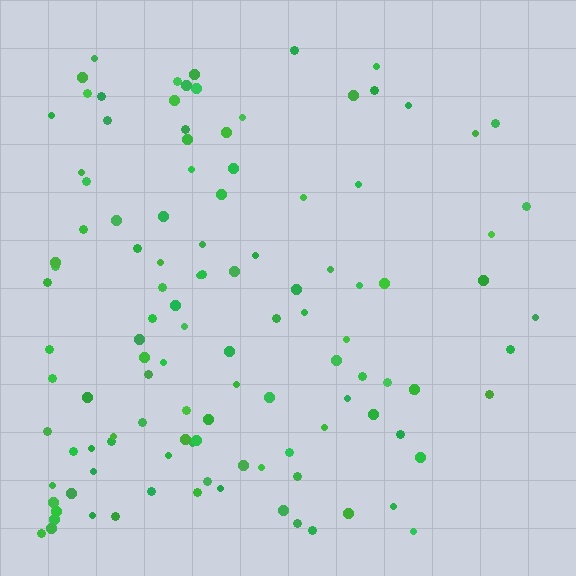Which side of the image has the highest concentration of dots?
The left.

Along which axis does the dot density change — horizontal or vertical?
Horizontal.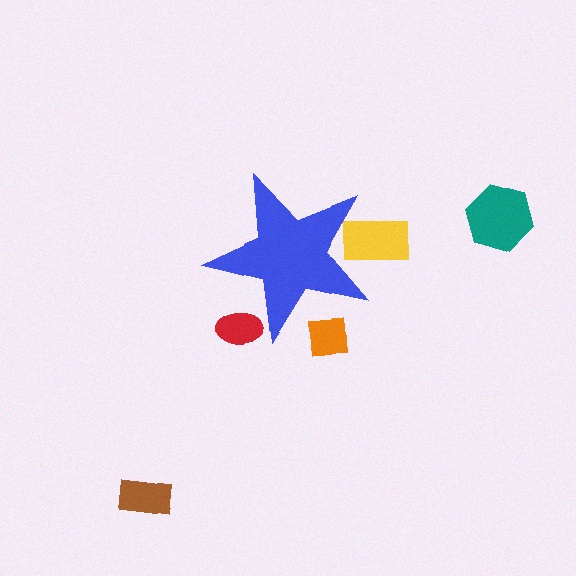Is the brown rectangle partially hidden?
No, the brown rectangle is fully visible.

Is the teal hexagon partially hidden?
No, the teal hexagon is fully visible.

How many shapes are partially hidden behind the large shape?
3 shapes are partially hidden.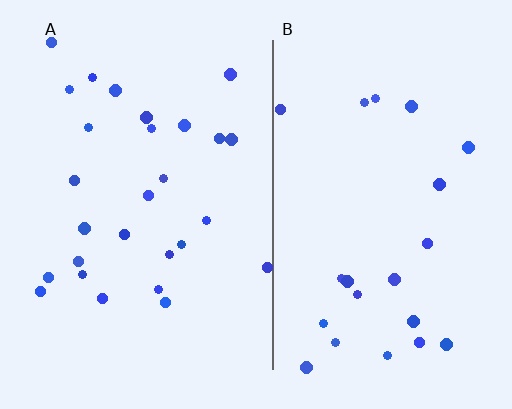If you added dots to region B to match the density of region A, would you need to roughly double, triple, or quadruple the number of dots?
Approximately double.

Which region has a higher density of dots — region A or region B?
A (the left).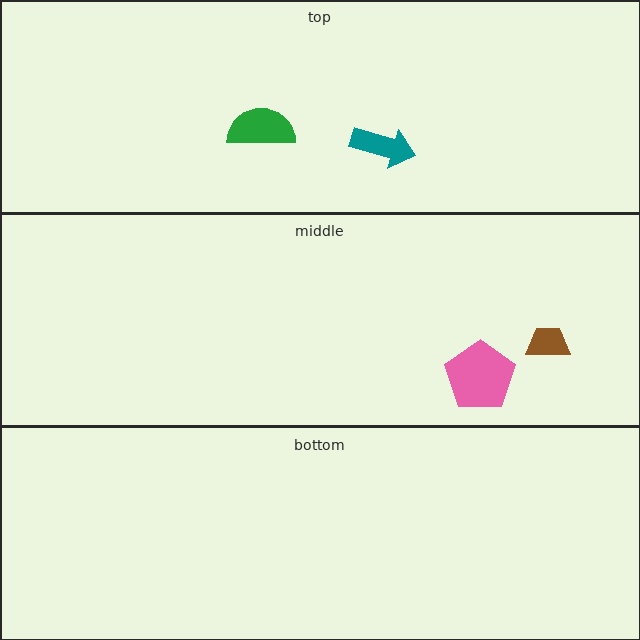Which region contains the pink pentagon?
The middle region.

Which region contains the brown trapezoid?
The middle region.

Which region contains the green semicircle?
The top region.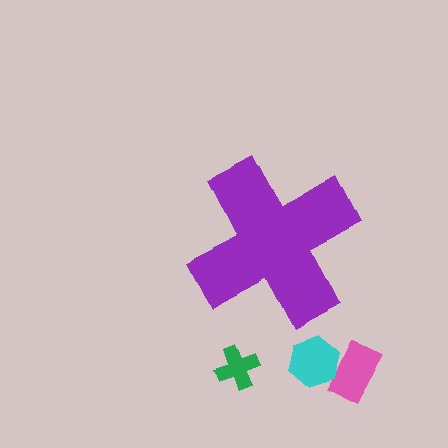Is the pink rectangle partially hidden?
No, the pink rectangle is fully visible.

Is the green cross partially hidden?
No, the green cross is fully visible.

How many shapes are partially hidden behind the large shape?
0 shapes are partially hidden.